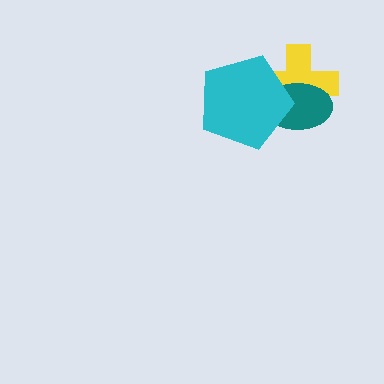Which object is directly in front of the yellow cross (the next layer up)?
The teal ellipse is directly in front of the yellow cross.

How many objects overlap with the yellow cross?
2 objects overlap with the yellow cross.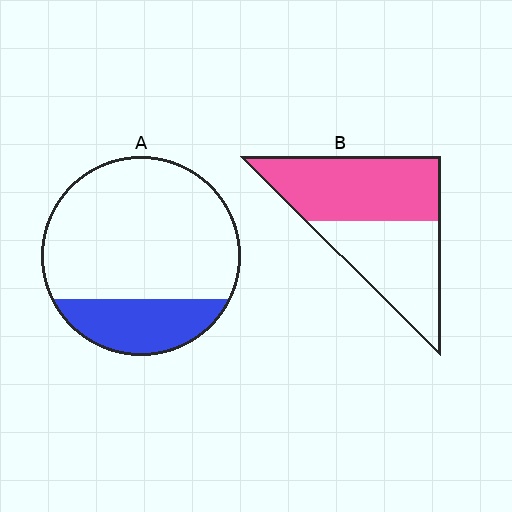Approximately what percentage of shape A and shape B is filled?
A is approximately 25% and B is approximately 55%.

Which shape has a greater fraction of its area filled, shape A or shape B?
Shape B.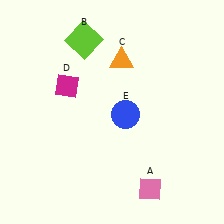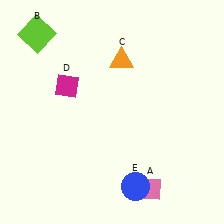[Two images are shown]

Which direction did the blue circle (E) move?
The blue circle (E) moved down.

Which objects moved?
The objects that moved are: the lime square (B), the blue circle (E).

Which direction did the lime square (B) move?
The lime square (B) moved left.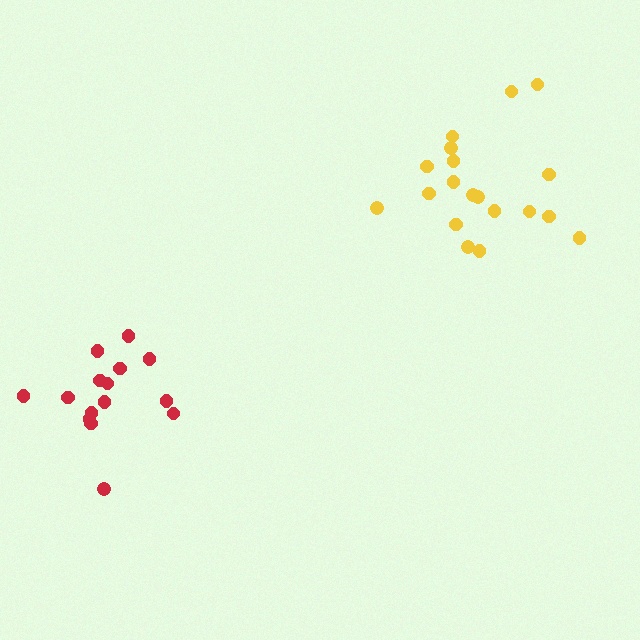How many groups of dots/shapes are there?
There are 2 groups.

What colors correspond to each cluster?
The clusters are colored: red, yellow.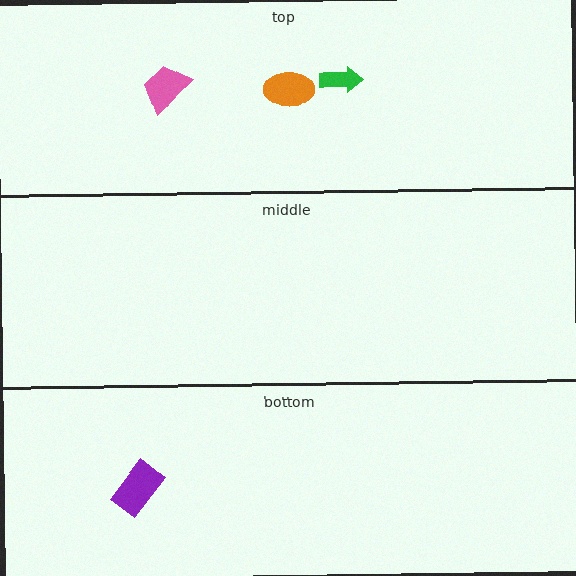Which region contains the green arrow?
The top region.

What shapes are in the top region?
The pink trapezoid, the green arrow, the orange ellipse.